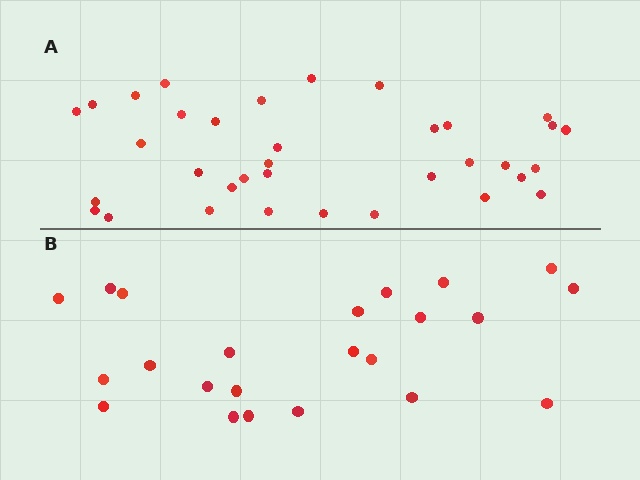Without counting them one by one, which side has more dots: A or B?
Region A (the top region) has more dots.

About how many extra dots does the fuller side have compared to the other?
Region A has roughly 12 or so more dots than region B.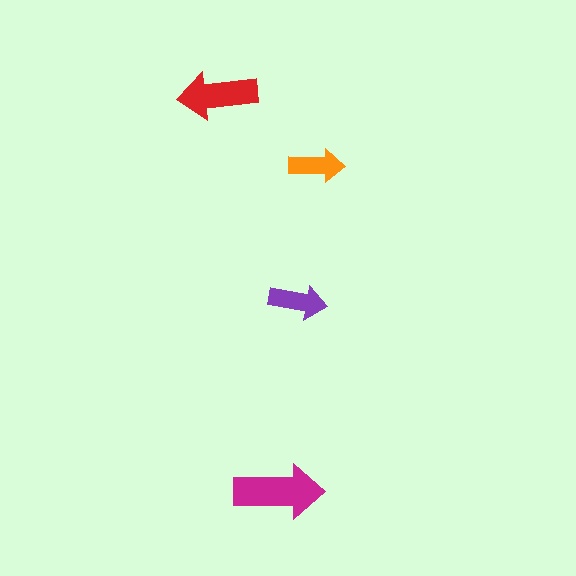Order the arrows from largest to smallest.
the magenta one, the red one, the purple one, the orange one.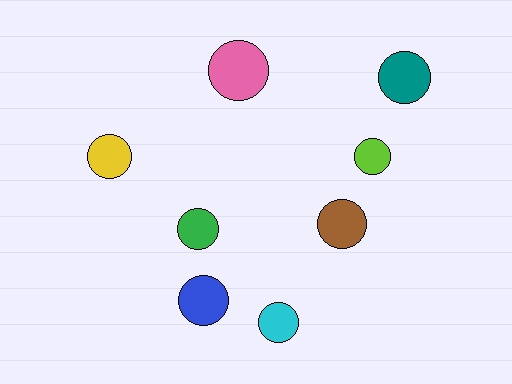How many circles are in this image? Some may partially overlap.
There are 8 circles.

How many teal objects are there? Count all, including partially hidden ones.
There is 1 teal object.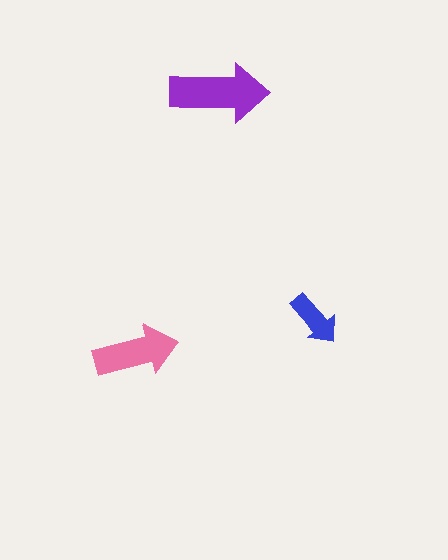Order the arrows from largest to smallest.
the purple one, the pink one, the blue one.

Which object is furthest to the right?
The blue arrow is rightmost.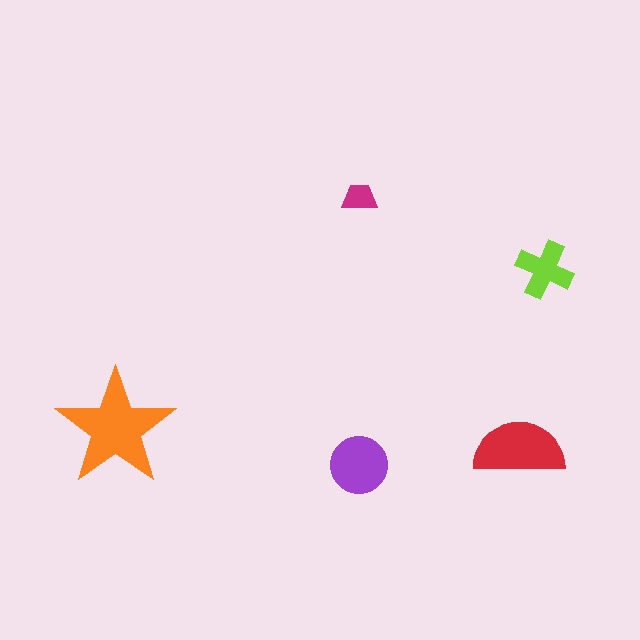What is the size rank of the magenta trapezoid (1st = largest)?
5th.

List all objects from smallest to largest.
The magenta trapezoid, the lime cross, the purple circle, the red semicircle, the orange star.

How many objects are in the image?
There are 5 objects in the image.